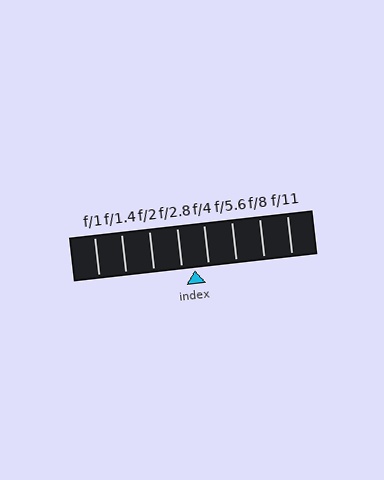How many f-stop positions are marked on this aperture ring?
There are 8 f-stop positions marked.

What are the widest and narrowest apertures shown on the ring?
The widest aperture shown is f/1 and the narrowest is f/11.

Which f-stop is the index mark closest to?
The index mark is closest to f/2.8.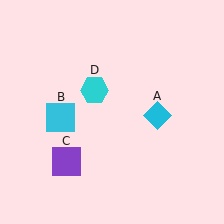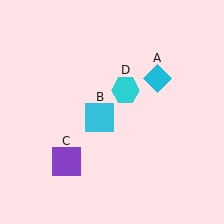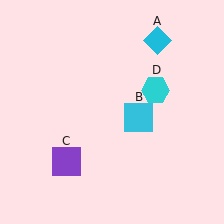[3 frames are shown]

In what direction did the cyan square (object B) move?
The cyan square (object B) moved right.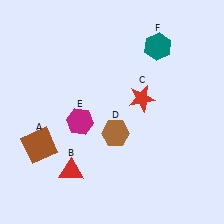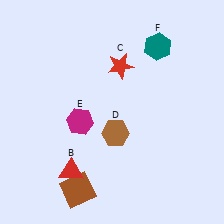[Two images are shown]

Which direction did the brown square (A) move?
The brown square (A) moved down.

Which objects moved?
The objects that moved are: the brown square (A), the red star (C).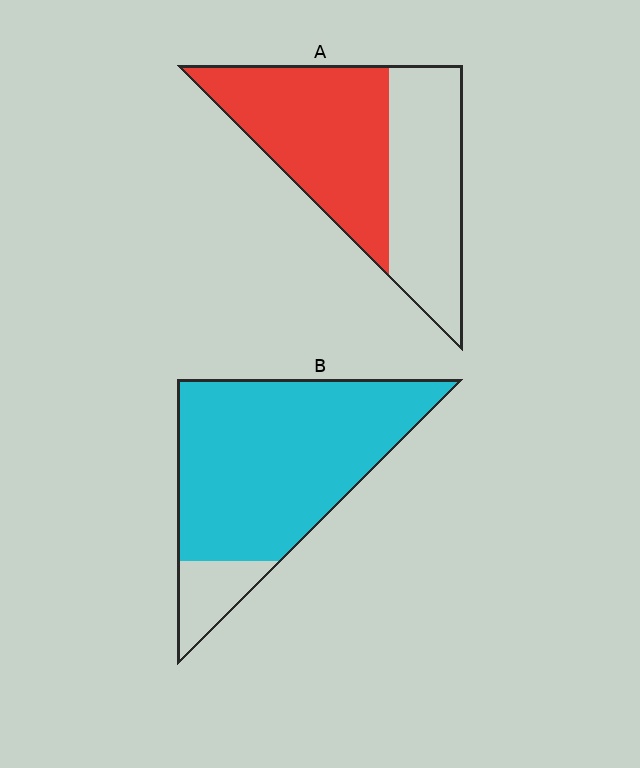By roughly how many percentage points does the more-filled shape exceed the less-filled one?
By roughly 30 percentage points (B over A).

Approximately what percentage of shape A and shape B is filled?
A is approximately 55% and B is approximately 85%.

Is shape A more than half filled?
Yes.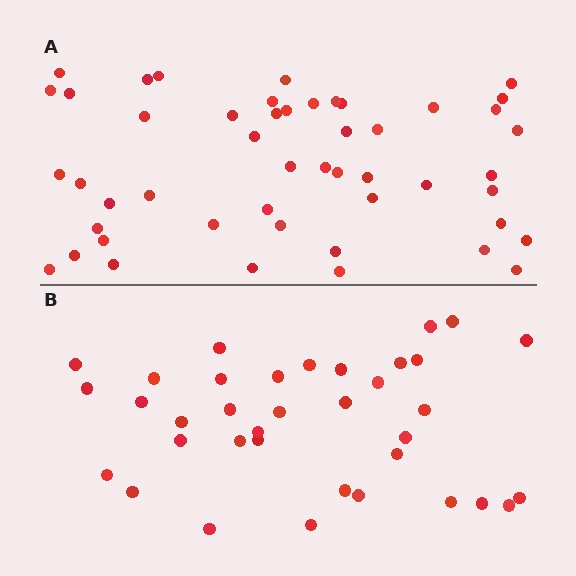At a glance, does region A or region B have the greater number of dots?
Region A (the top region) has more dots.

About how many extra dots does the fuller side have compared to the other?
Region A has approximately 15 more dots than region B.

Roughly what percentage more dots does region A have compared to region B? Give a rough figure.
About 35% more.